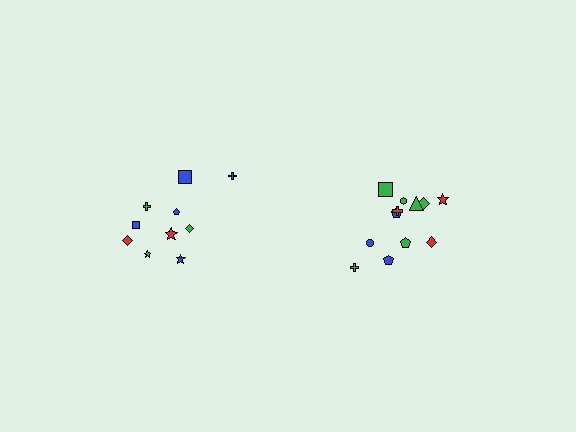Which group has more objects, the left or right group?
The right group.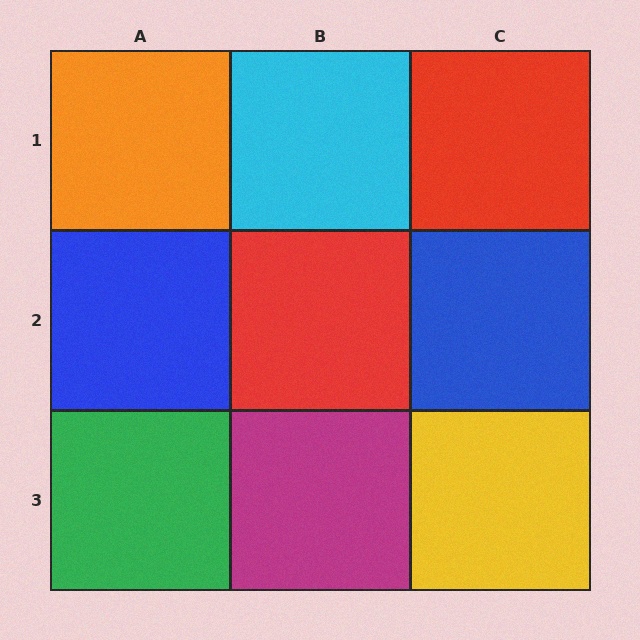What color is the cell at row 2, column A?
Blue.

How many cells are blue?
2 cells are blue.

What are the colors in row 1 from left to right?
Orange, cyan, red.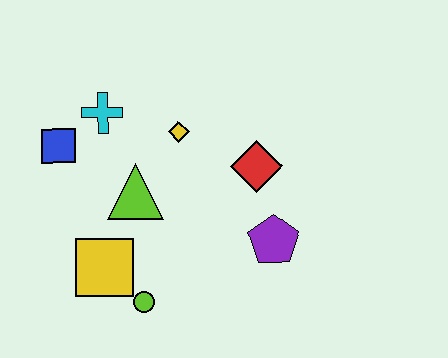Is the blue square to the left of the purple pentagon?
Yes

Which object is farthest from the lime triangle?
The purple pentagon is farthest from the lime triangle.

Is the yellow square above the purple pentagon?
No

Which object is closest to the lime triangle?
The yellow diamond is closest to the lime triangle.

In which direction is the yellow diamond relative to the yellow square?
The yellow diamond is above the yellow square.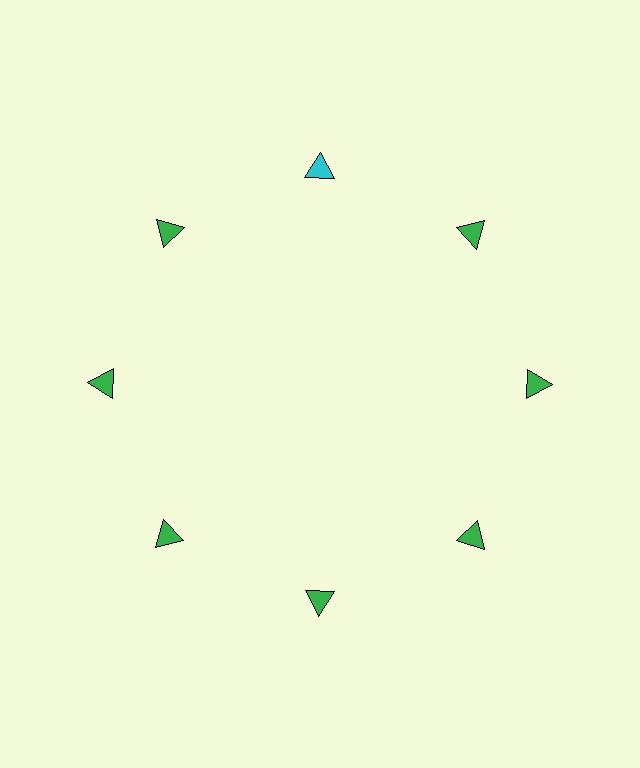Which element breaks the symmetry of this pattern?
The cyan triangle at roughly the 12 o'clock position breaks the symmetry. All other shapes are green triangles.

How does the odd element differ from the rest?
It has a different color: cyan instead of green.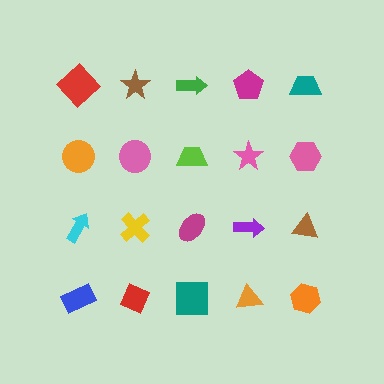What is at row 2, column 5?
A pink hexagon.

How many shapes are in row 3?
5 shapes.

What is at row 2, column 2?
A pink circle.